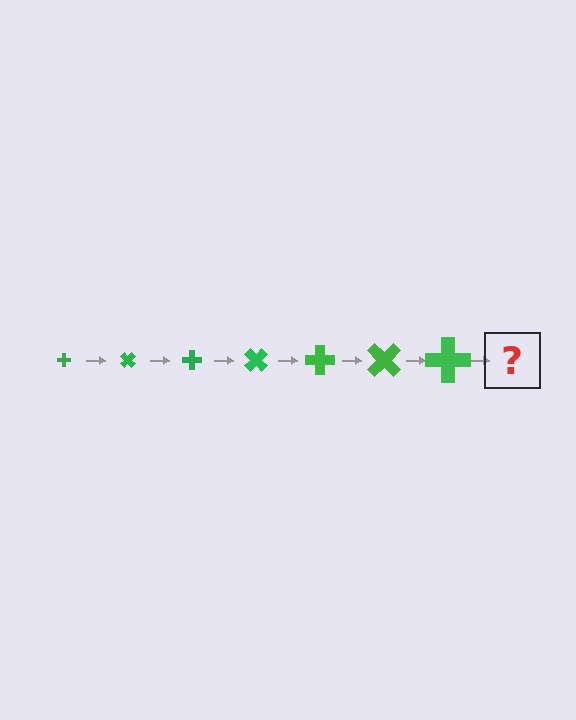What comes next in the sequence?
The next element should be a cross, larger than the previous one and rotated 315 degrees from the start.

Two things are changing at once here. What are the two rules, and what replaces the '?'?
The two rules are that the cross grows larger each step and it rotates 45 degrees each step. The '?' should be a cross, larger than the previous one and rotated 315 degrees from the start.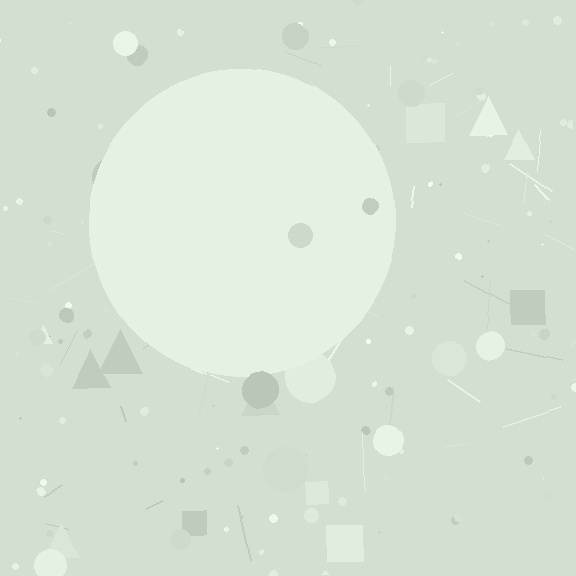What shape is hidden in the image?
A circle is hidden in the image.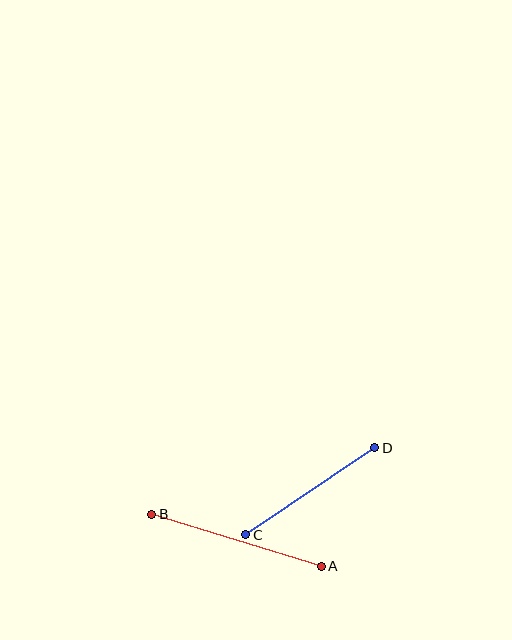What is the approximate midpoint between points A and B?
The midpoint is at approximately (236, 540) pixels.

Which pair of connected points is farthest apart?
Points A and B are farthest apart.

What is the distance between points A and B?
The distance is approximately 177 pixels.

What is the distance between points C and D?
The distance is approximately 156 pixels.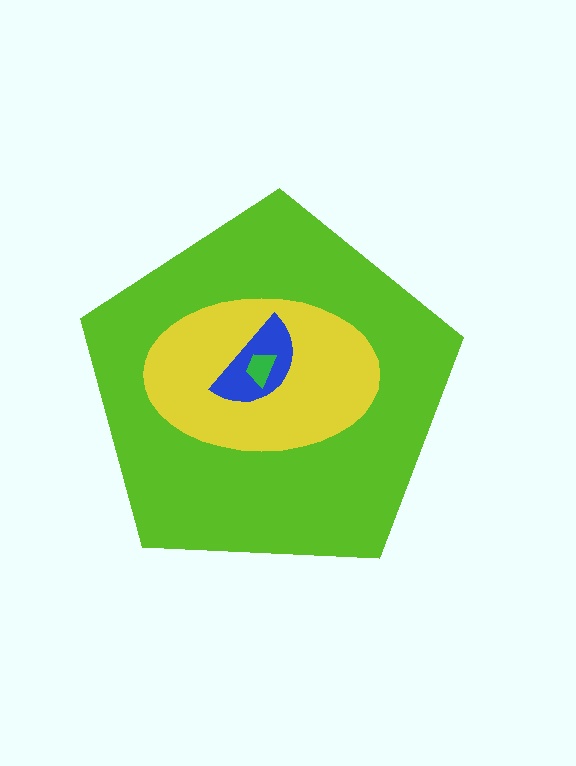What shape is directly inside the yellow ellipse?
The blue semicircle.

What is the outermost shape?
The lime pentagon.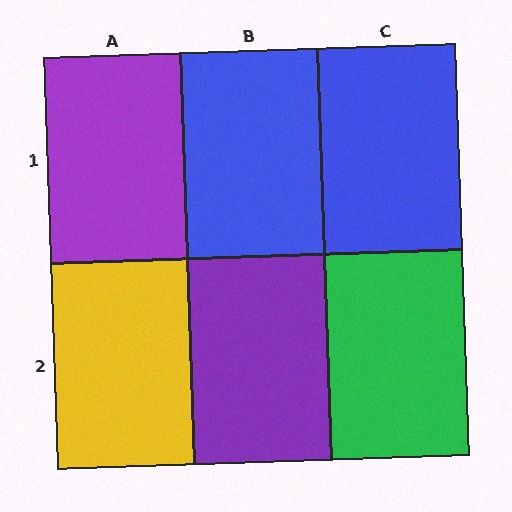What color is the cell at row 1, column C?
Blue.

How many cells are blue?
2 cells are blue.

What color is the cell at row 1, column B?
Blue.